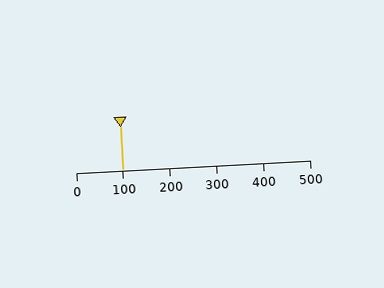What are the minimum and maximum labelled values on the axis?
The axis runs from 0 to 500.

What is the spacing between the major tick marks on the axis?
The major ticks are spaced 100 apart.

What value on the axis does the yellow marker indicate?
The marker indicates approximately 100.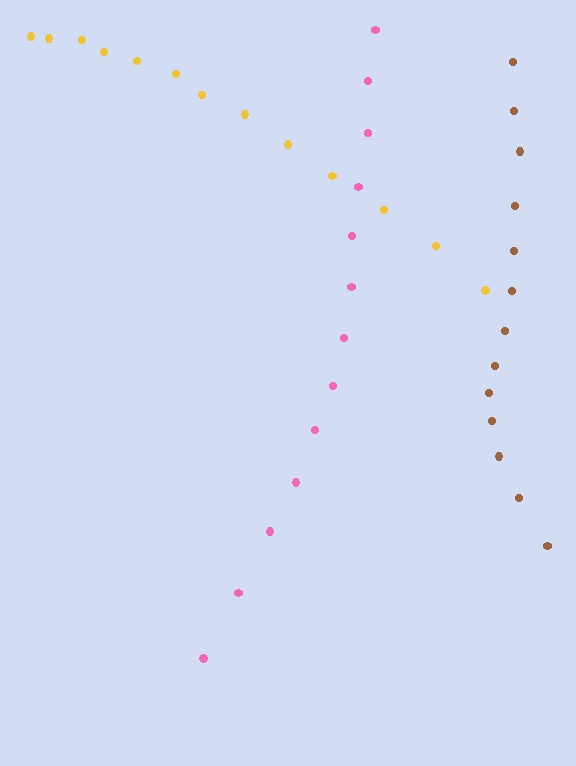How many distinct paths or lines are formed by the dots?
There are 3 distinct paths.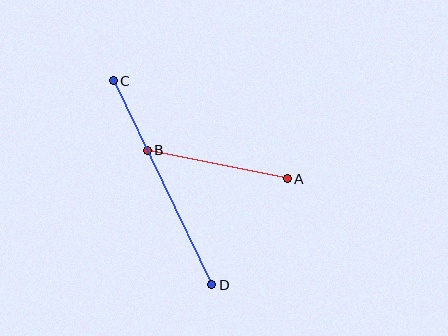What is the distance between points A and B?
The distance is approximately 143 pixels.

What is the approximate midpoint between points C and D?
The midpoint is at approximately (162, 183) pixels.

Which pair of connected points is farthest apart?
Points C and D are farthest apart.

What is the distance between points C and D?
The distance is approximately 227 pixels.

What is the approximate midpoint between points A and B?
The midpoint is at approximately (217, 165) pixels.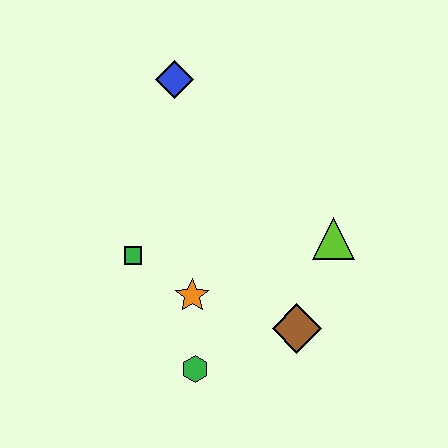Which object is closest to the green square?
The orange star is closest to the green square.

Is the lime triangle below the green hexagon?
No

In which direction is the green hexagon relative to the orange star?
The green hexagon is below the orange star.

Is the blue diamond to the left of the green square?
No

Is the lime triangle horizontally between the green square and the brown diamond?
No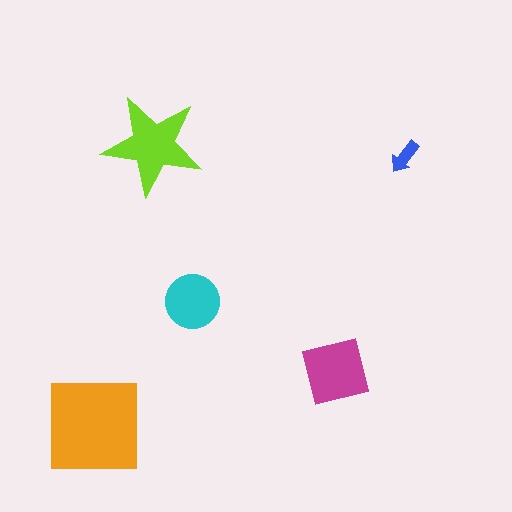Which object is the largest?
The orange square.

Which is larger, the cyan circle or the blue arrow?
The cyan circle.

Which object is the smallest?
The blue arrow.